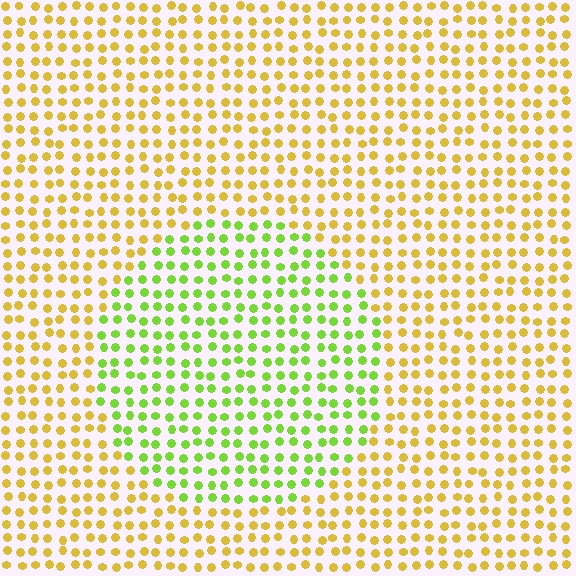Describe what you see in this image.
The image is filled with small yellow elements in a uniform arrangement. A circle-shaped region is visible where the elements are tinted to a slightly different hue, forming a subtle color boundary.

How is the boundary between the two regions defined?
The boundary is defined purely by a slight shift in hue (about 48 degrees). Spacing, size, and orientation are identical on both sides.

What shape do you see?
I see a circle.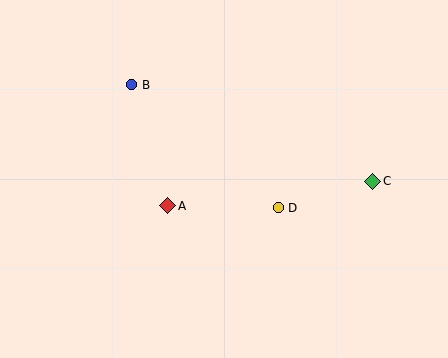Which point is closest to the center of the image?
Point D at (278, 208) is closest to the center.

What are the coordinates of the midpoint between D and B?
The midpoint between D and B is at (205, 146).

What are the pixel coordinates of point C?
Point C is at (373, 181).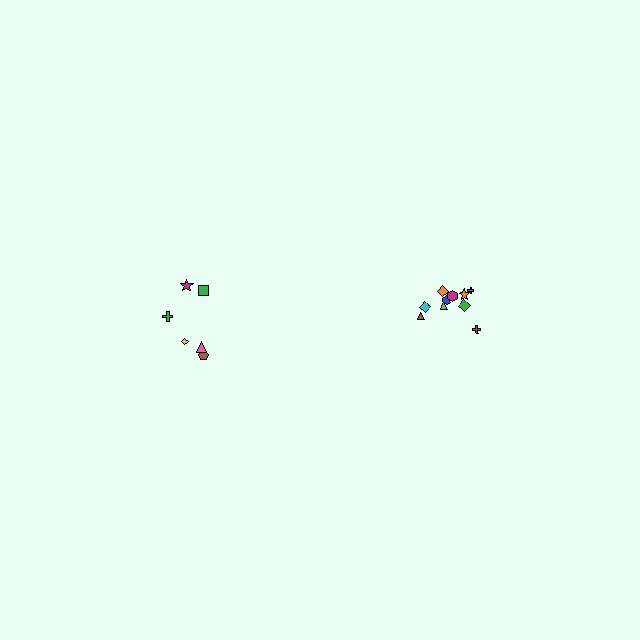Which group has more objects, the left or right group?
The right group.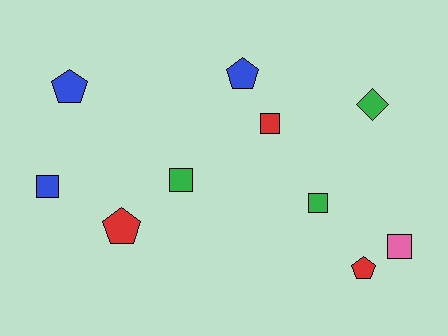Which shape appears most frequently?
Square, with 5 objects.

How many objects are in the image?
There are 10 objects.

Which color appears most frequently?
Blue, with 3 objects.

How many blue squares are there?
There is 1 blue square.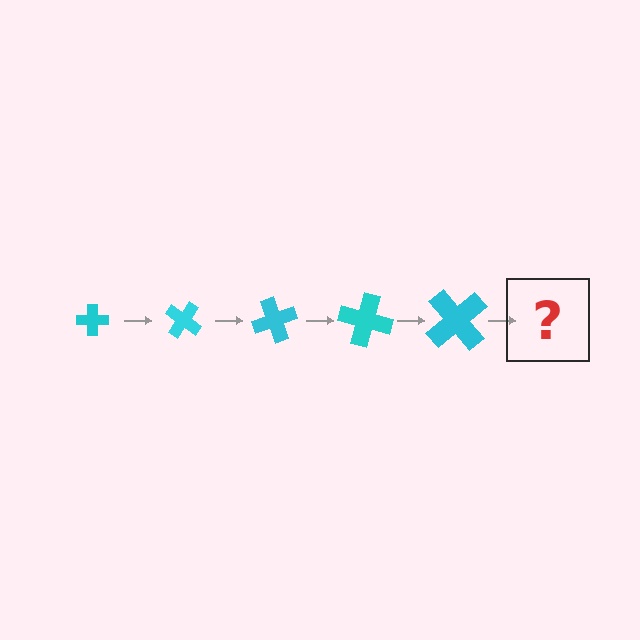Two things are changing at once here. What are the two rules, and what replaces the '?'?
The two rules are that the cross grows larger each step and it rotates 35 degrees each step. The '?' should be a cross, larger than the previous one and rotated 175 degrees from the start.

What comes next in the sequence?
The next element should be a cross, larger than the previous one and rotated 175 degrees from the start.